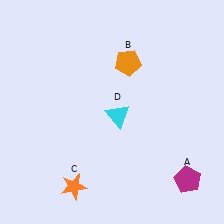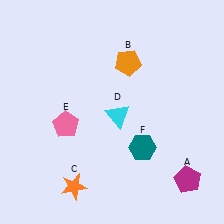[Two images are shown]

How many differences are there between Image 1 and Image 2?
There are 2 differences between the two images.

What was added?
A pink pentagon (E), a teal hexagon (F) were added in Image 2.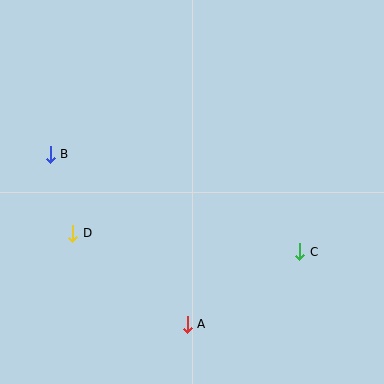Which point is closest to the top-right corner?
Point C is closest to the top-right corner.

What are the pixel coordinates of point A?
Point A is at (187, 324).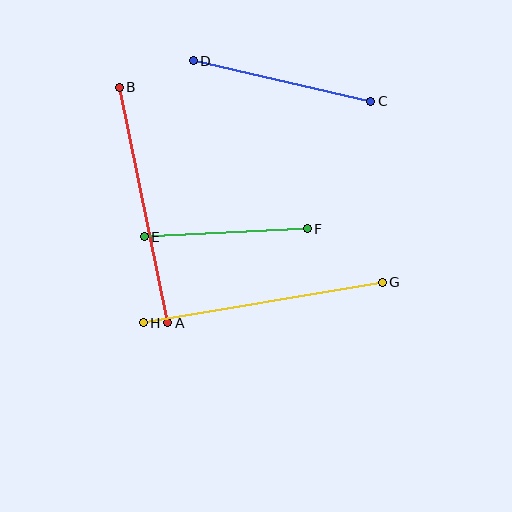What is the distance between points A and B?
The distance is approximately 241 pixels.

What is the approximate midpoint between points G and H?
The midpoint is at approximately (263, 302) pixels.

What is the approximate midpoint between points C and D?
The midpoint is at approximately (282, 81) pixels.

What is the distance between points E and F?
The distance is approximately 163 pixels.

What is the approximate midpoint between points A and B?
The midpoint is at approximately (144, 205) pixels.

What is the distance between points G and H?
The distance is approximately 243 pixels.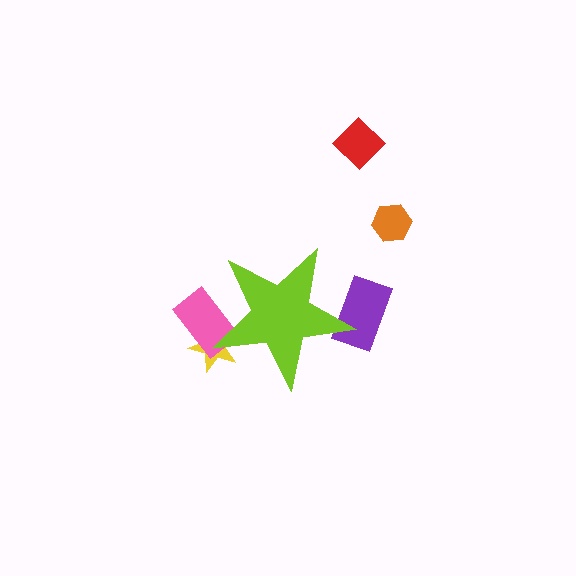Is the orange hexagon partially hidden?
No, the orange hexagon is fully visible.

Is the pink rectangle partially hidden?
Yes, the pink rectangle is partially hidden behind the lime star.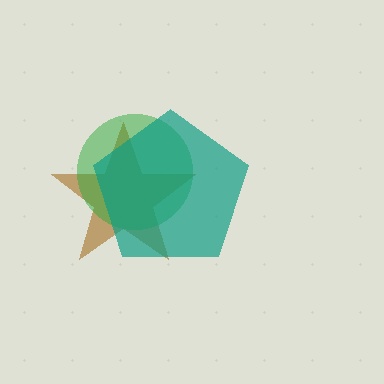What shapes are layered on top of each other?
The layered shapes are: a brown star, a green circle, a teal pentagon.